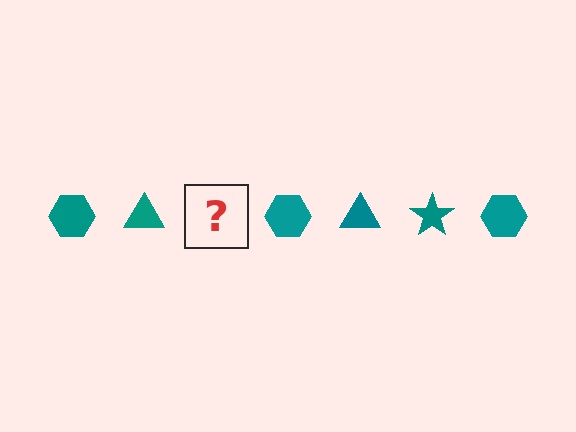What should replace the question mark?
The question mark should be replaced with a teal star.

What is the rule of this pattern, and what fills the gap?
The rule is that the pattern cycles through hexagon, triangle, star shapes in teal. The gap should be filled with a teal star.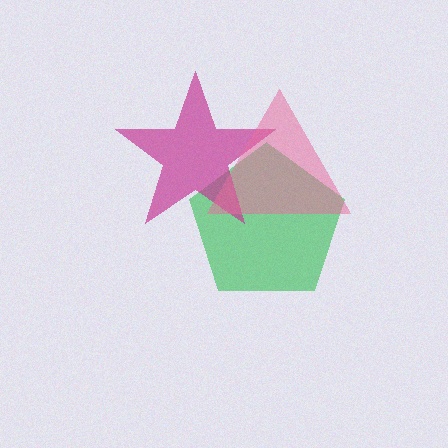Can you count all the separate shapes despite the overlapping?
Yes, there are 3 separate shapes.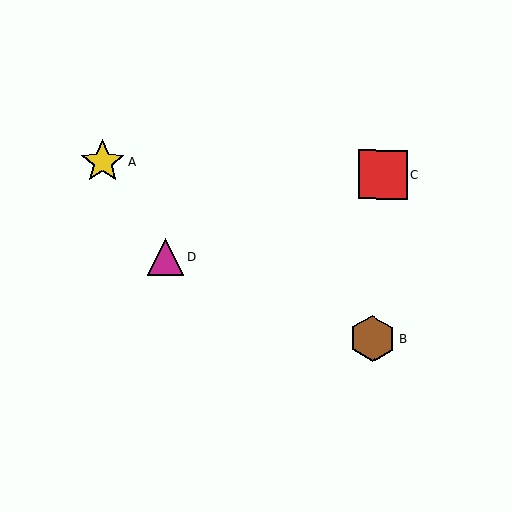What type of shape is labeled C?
Shape C is a red square.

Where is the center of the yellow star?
The center of the yellow star is at (103, 162).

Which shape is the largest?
The red square (labeled C) is the largest.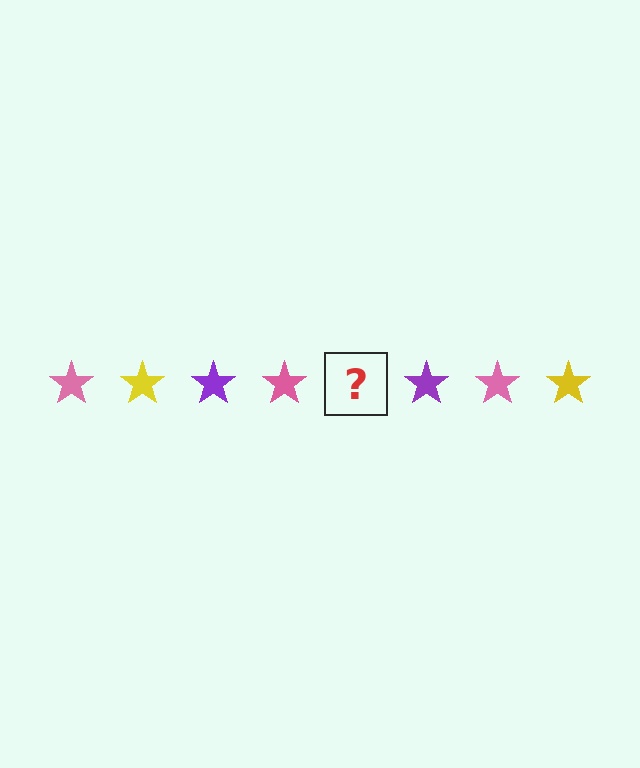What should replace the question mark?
The question mark should be replaced with a yellow star.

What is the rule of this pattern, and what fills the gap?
The rule is that the pattern cycles through pink, yellow, purple stars. The gap should be filled with a yellow star.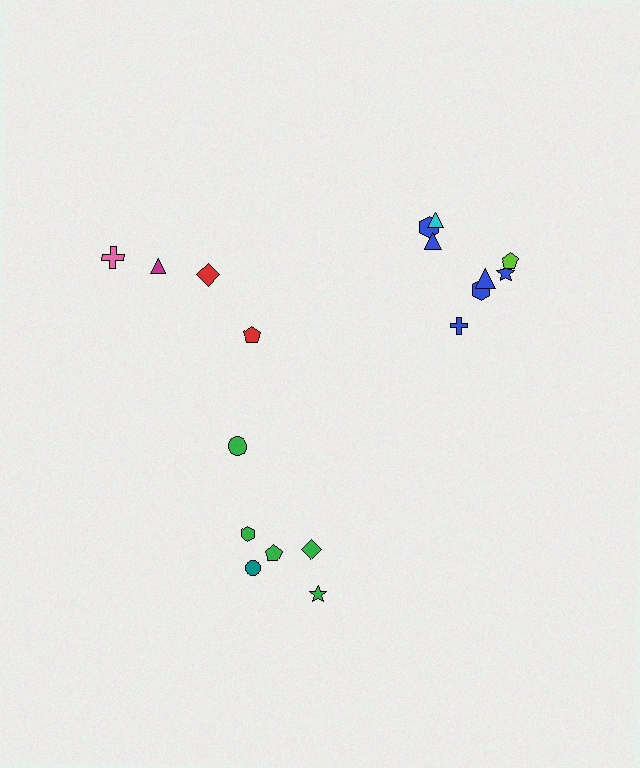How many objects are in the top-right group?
There are 8 objects.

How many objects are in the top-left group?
There are 4 objects.